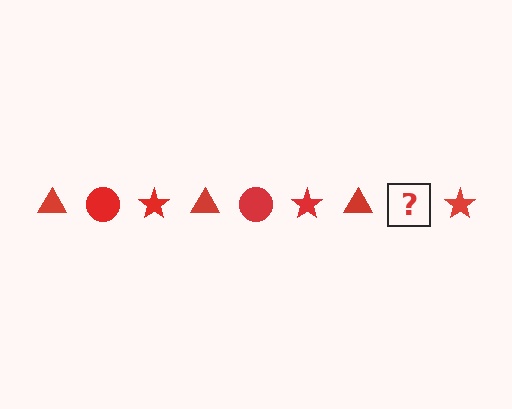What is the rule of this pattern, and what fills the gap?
The rule is that the pattern cycles through triangle, circle, star shapes in red. The gap should be filled with a red circle.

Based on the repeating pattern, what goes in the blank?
The blank should be a red circle.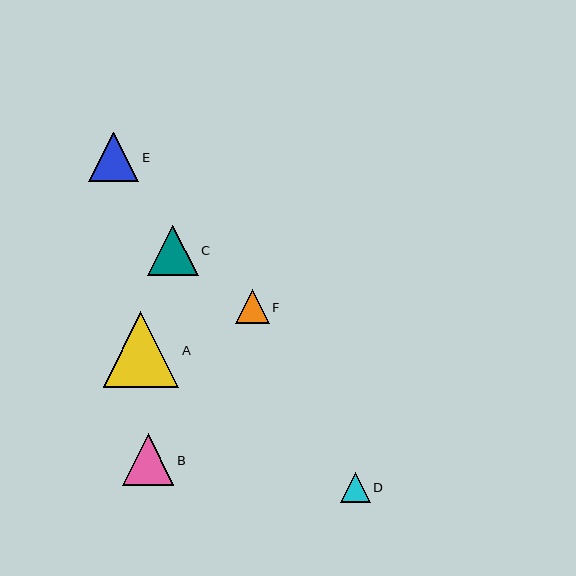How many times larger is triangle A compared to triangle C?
Triangle A is approximately 1.5 times the size of triangle C.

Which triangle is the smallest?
Triangle D is the smallest with a size of approximately 30 pixels.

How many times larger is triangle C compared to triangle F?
Triangle C is approximately 1.5 times the size of triangle F.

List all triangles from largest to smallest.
From largest to smallest: A, B, C, E, F, D.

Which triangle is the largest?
Triangle A is the largest with a size of approximately 76 pixels.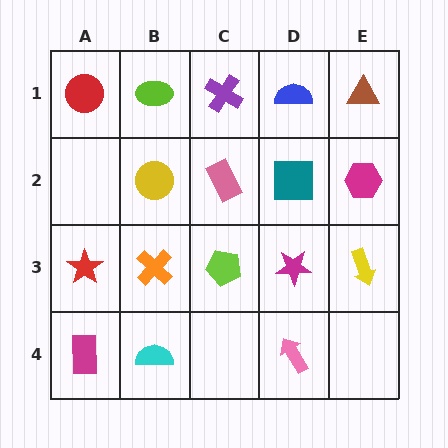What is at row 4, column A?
A magenta rectangle.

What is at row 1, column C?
A purple cross.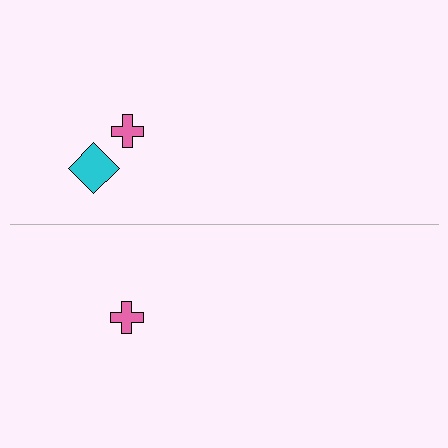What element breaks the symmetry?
A cyan diamond is missing from the bottom side.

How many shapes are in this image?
There are 3 shapes in this image.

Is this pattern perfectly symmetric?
No, the pattern is not perfectly symmetric. A cyan diamond is missing from the bottom side.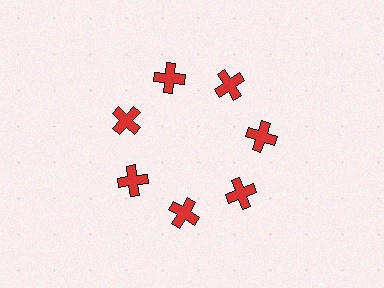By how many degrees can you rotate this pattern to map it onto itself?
The pattern maps onto itself every 51 degrees of rotation.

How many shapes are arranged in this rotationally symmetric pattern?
There are 7 shapes, arranged in 7 groups of 1.